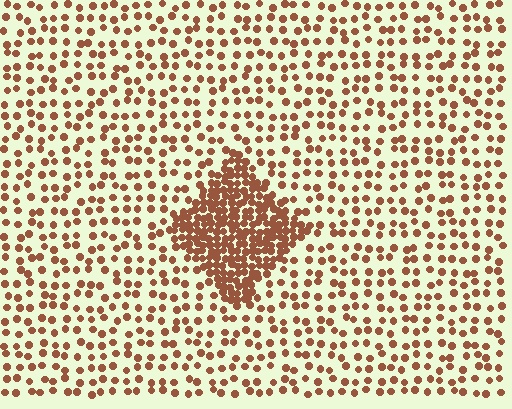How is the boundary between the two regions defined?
The boundary is defined by a change in element density (approximately 3.1x ratio). All elements are the same color, size, and shape.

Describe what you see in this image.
The image contains small brown elements arranged at two different densities. A diamond-shaped region is visible where the elements are more densely packed than the surrounding area.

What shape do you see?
I see a diamond.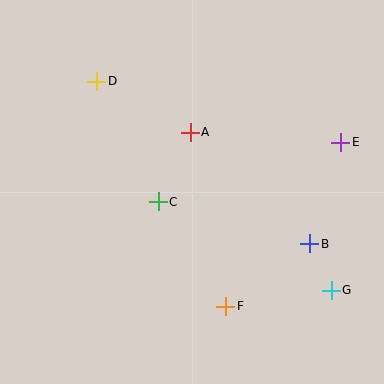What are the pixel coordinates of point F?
Point F is at (226, 306).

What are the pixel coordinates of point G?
Point G is at (331, 290).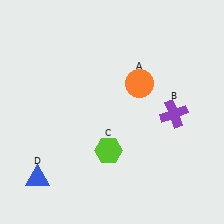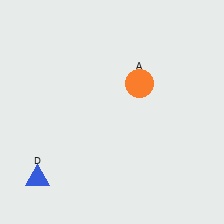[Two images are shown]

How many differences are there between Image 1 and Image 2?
There are 2 differences between the two images.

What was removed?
The purple cross (B), the lime hexagon (C) were removed in Image 2.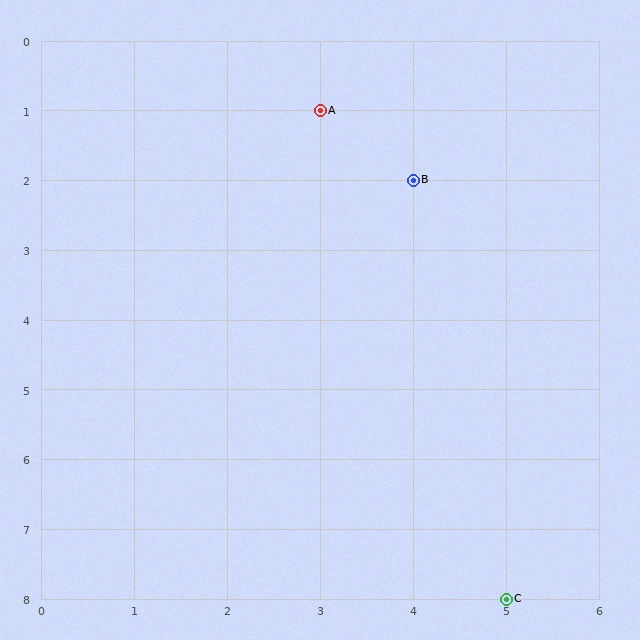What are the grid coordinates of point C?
Point C is at grid coordinates (5, 8).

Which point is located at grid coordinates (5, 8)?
Point C is at (5, 8).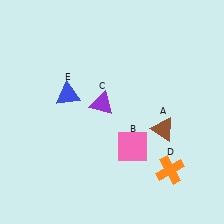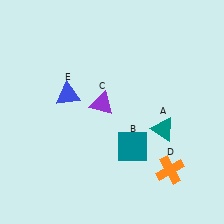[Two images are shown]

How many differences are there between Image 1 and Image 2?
There are 2 differences between the two images.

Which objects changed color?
A changed from brown to teal. B changed from pink to teal.